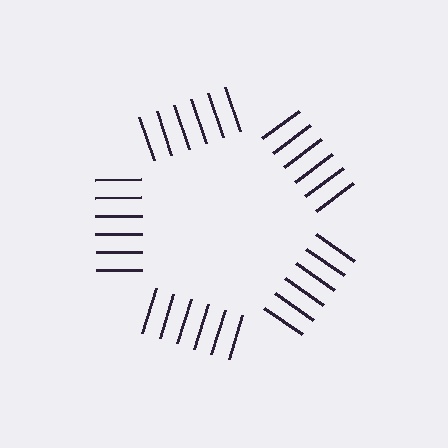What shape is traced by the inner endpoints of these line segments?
An illusory pentagon — the line segments terminate on its edges but no continuous stroke is drawn.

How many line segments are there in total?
30 — 6 along each of the 5 edges.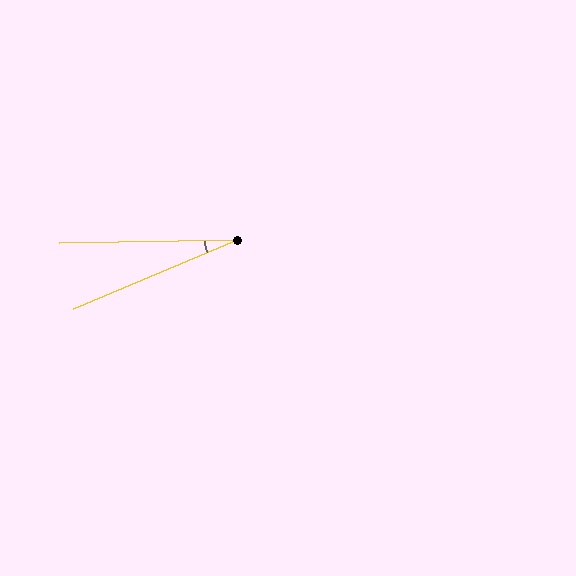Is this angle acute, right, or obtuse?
It is acute.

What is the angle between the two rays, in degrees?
Approximately 22 degrees.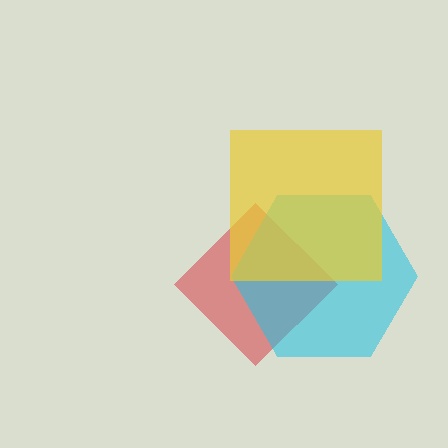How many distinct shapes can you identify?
There are 3 distinct shapes: a red diamond, a cyan hexagon, a yellow square.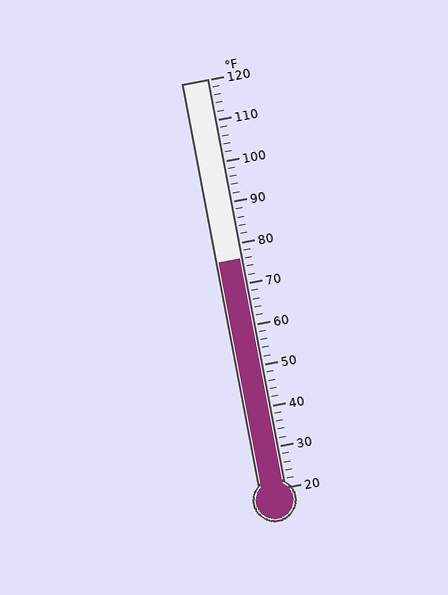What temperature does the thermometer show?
The thermometer shows approximately 76°F.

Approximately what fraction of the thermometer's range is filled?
The thermometer is filled to approximately 55% of its range.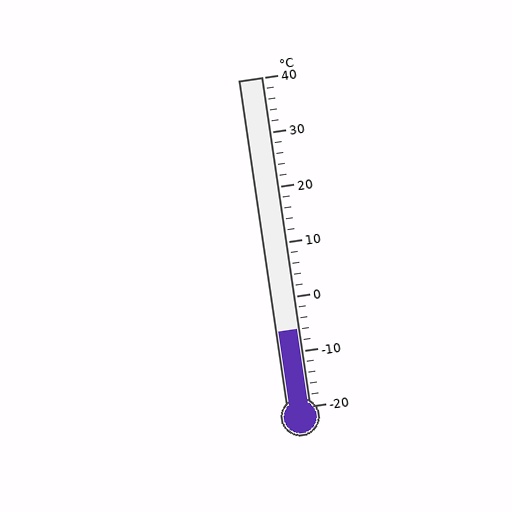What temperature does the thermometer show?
The thermometer shows approximately -6°C.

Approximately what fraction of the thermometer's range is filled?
The thermometer is filled to approximately 25% of its range.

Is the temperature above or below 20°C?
The temperature is below 20°C.